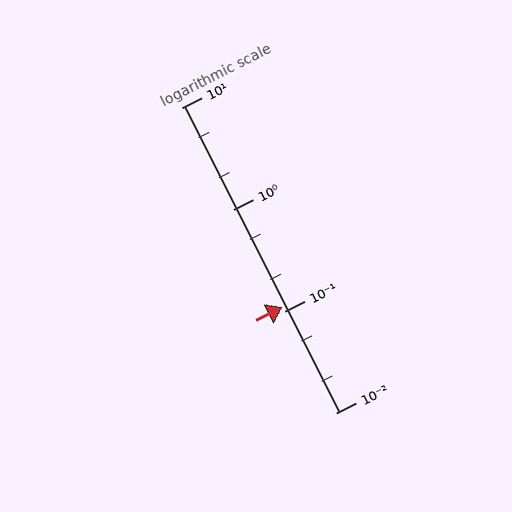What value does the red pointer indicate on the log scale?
The pointer indicates approximately 0.11.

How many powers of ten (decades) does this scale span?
The scale spans 3 decades, from 0.01 to 10.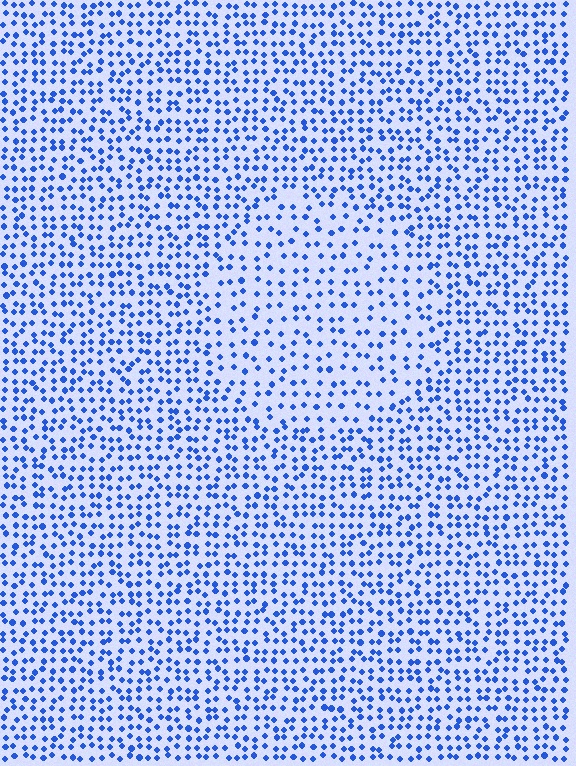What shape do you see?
I see a circle.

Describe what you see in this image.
The image contains small blue elements arranged at two different densities. A circle-shaped region is visible where the elements are less densely packed than the surrounding area.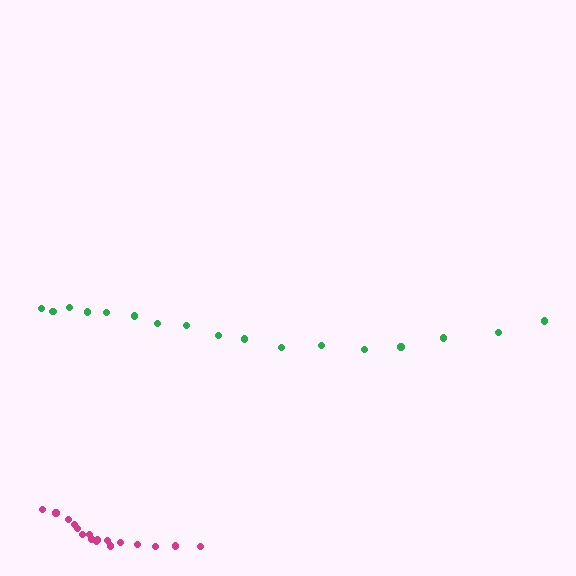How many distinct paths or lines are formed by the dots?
There are 2 distinct paths.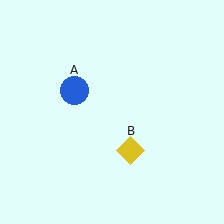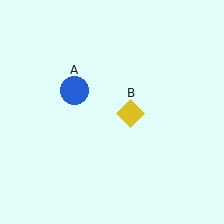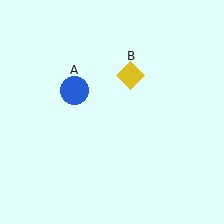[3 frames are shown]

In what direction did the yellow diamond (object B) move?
The yellow diamond (object B) moved up.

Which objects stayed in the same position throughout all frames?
Blue circle (object A) remained stationary.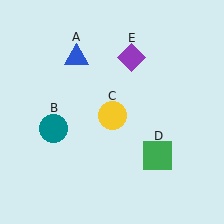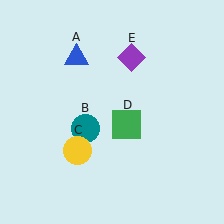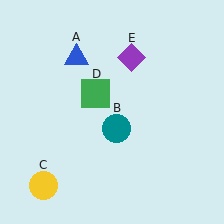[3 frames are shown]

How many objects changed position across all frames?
3 objects changed position: teal circle (object B), yellow circle (object C), green square (object D).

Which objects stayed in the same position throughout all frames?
Blue triangle (object A) and purple diamond (object E) remained stationary.